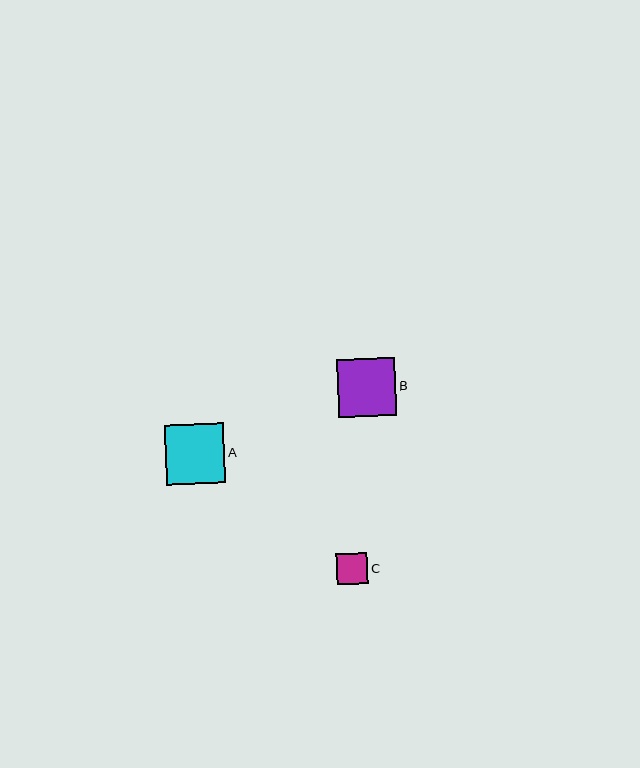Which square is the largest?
Square A is the largest with a size of approximately 59 pixels.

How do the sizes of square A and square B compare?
Square A and square B are approximately the same size.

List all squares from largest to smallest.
From largest to smallest: A, B, C.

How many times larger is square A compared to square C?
Square A is approximately 1.9 times the size of square C.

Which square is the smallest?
Square C is the smallest with a size of approximately 31 pixels.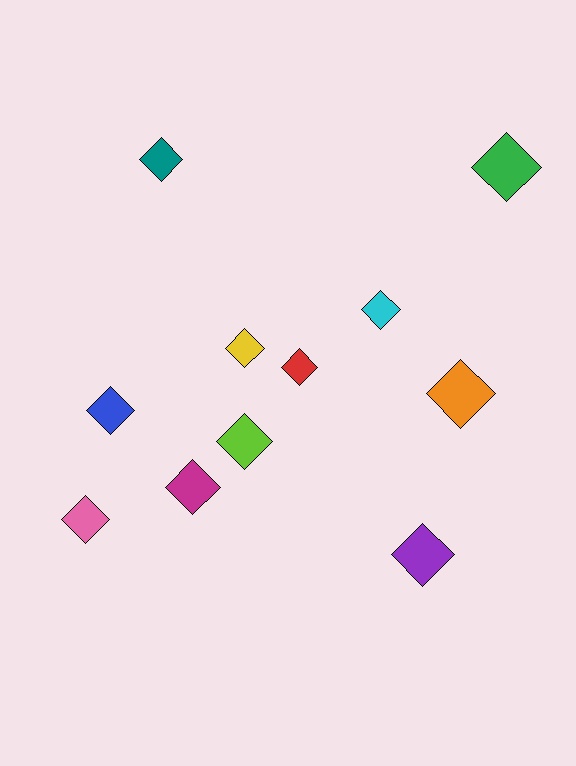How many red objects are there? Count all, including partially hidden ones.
There is 1 red object.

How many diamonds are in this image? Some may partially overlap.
There are 11 diamonds.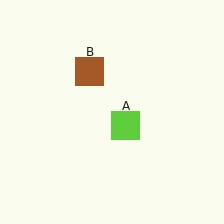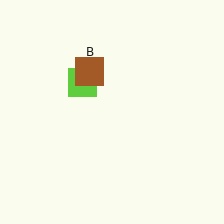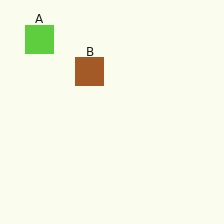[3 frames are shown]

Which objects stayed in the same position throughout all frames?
Brown square (object B) remained stationary.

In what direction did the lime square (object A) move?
The lime square (object A) moved up and to the left.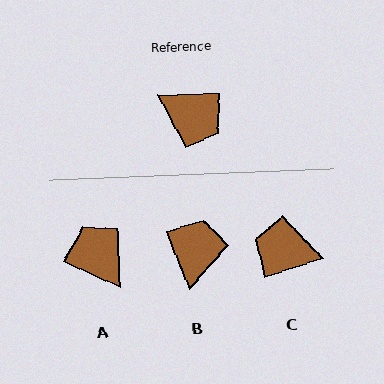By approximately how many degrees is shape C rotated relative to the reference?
Approximately 164 degrees clockwise.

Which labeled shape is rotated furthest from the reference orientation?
C, about 164 degrees away.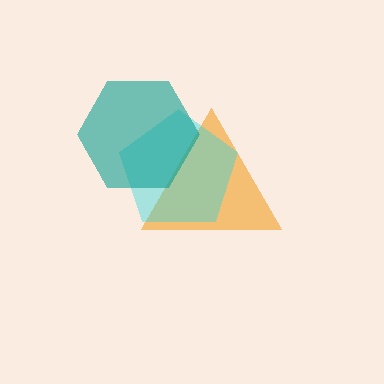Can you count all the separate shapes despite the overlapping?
Yes, there are 3 separate shapes.